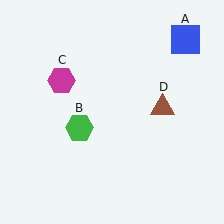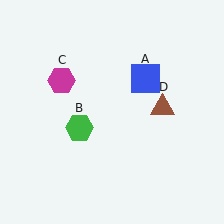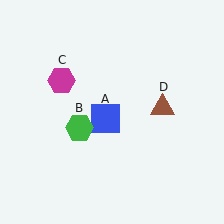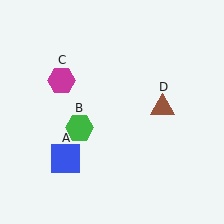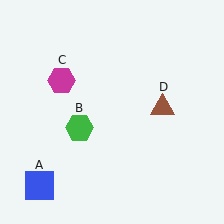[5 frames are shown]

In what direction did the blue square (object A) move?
The blue square (object A) moved down and to the left.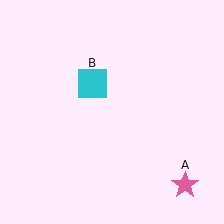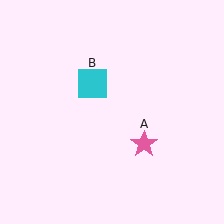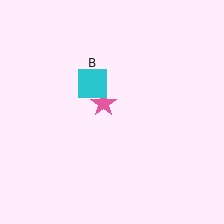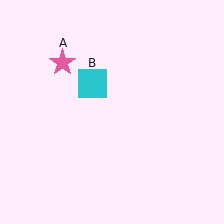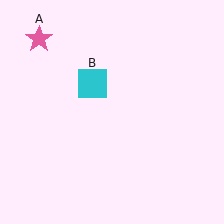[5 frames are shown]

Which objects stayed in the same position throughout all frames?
Cyan square (object B) remained stationary.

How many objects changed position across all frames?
1 object changed position: pink star (object A).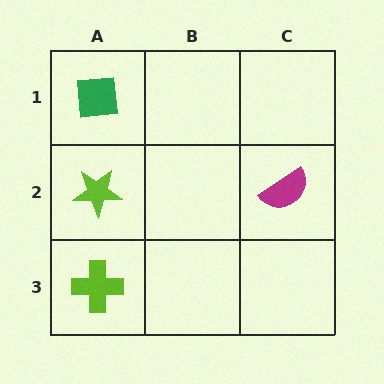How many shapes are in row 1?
1 shape.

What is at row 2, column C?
A magenta semicircle.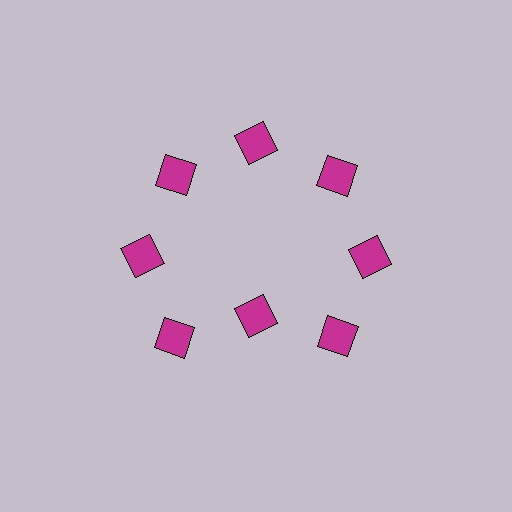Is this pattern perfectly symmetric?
No. The 8 magenta diamonds are arranged in a ring, but one element near the 6 o'clock position is pulled inward toward the center, breaking the 8-fold rotational symmetry.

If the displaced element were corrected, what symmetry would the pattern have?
It would have 8-fold rotational symmetry — the pattern would map onto itself every 45 degrees.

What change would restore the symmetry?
The symmetry would be restored by moving it outward, back onto the ring so that all 8 diamonds sit at equal angles and equal distance from the center.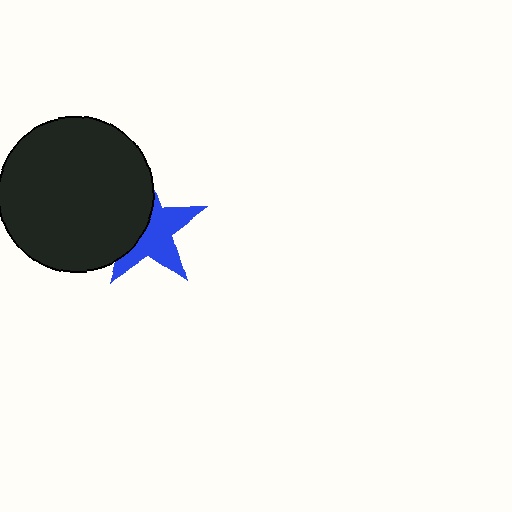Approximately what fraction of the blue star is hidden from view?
Roughly 44% of the blue star is hidden behind the black circle.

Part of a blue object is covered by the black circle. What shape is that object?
It is a star.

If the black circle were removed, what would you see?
You would see the complete blue star.